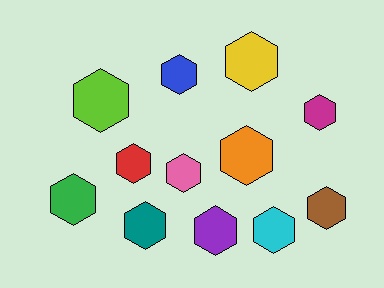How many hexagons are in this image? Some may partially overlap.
There are 12 hexagons.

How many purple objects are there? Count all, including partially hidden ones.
There is 1 purple object.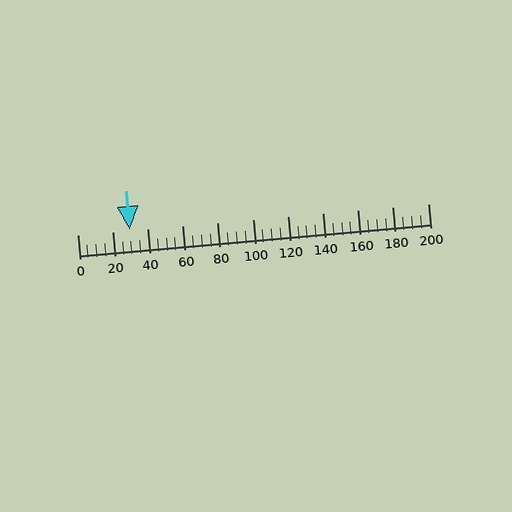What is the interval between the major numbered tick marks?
The major tick marks are spaced 20 units apart.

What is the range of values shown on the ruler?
The ruler shows values from 0 to 200.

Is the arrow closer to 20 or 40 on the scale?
The arrow is closer to 40.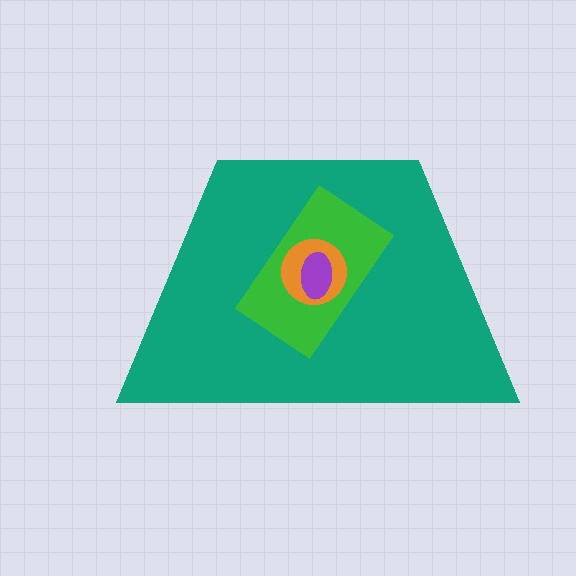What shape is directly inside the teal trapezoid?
The green rectangle.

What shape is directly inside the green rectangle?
The orange circle.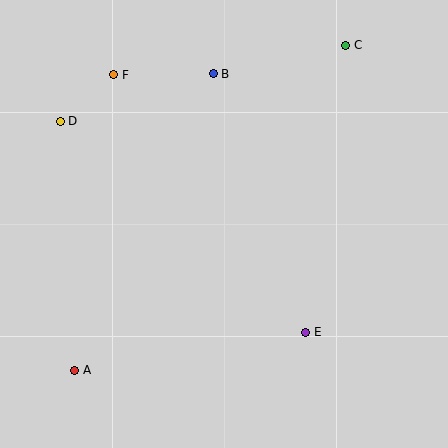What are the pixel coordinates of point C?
Point C is at (346, 45).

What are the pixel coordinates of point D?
Point D is at (60, 121).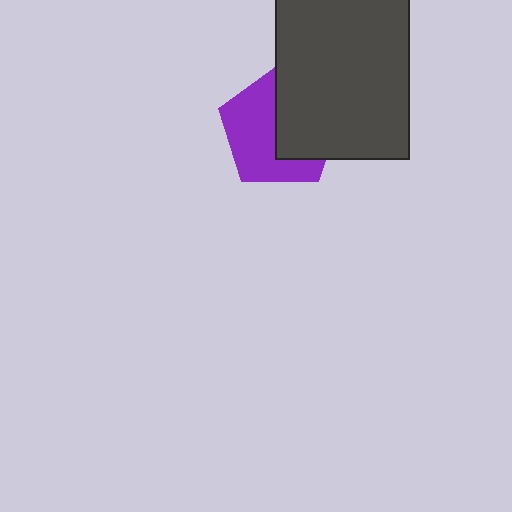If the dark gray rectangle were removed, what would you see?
You would see the complete purple pentagon.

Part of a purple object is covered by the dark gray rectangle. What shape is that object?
It is a pentagon.